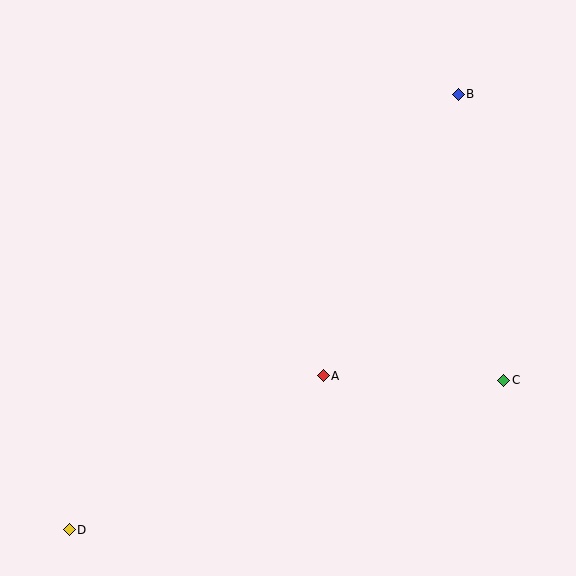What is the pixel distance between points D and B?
The distance between D and B is 584 pixels.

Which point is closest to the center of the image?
Point A at (323, 376) is closest to the center.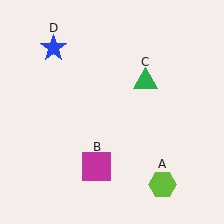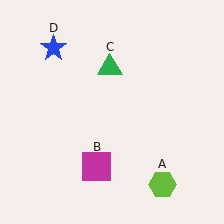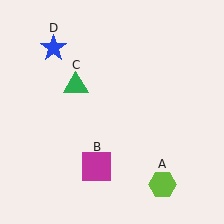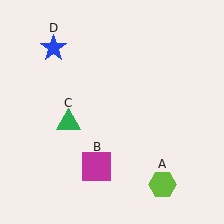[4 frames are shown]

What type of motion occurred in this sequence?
The green triangle (object C) rotated counterclockwise around the center of the scene.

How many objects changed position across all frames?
1 object changed position: green triangle (object C).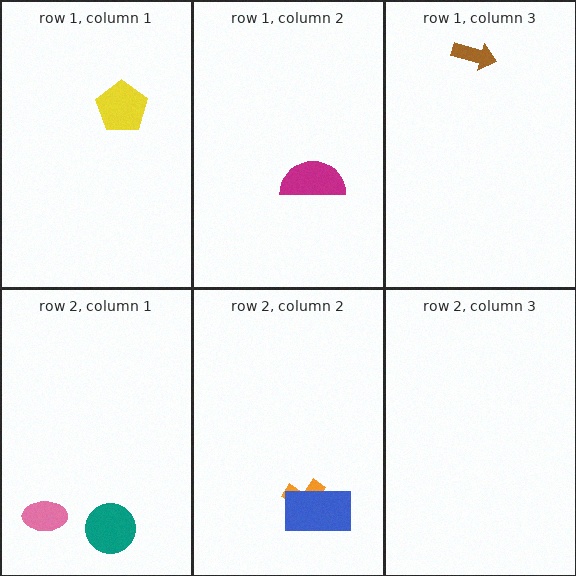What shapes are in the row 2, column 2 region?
The orange cross, the blue rectangle.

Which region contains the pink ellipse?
The row 2, column 1 region.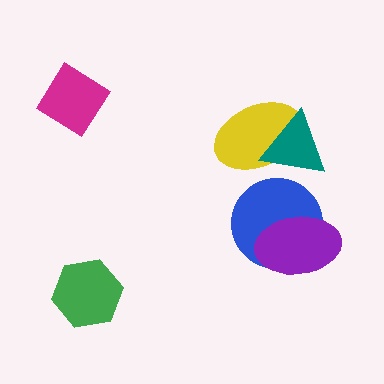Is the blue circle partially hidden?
Yes, it is partially covered by another shape.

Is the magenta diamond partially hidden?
No, no other shape covers it.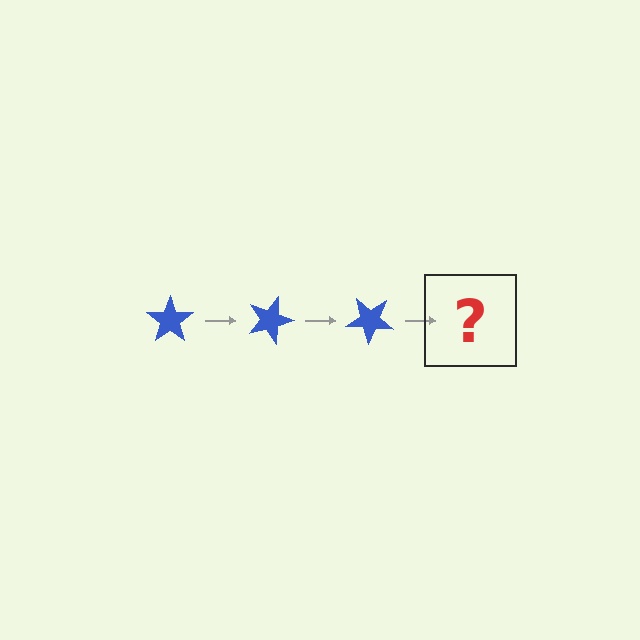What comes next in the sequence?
The next element should be a blue star rotated 60 degrees.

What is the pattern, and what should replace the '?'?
The pattern is that the star rotates 20 degrees each step. The '?' should be a blue star rotated 60 degrees.